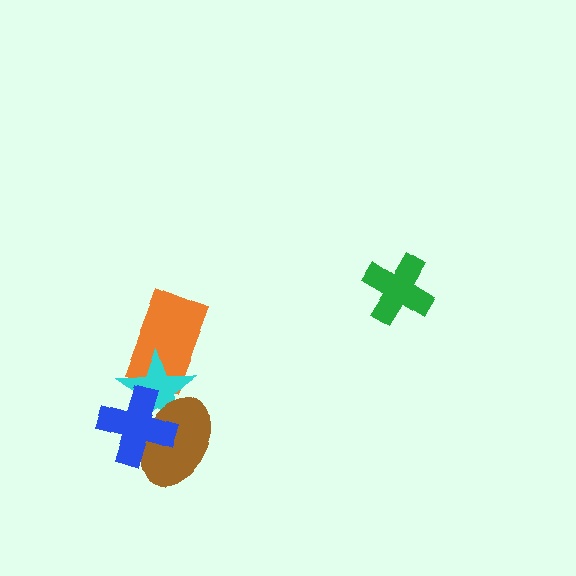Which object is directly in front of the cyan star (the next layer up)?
The brown ellipse is directly in front of the cyan star.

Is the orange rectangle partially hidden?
Yes, it is partially covered by another shape.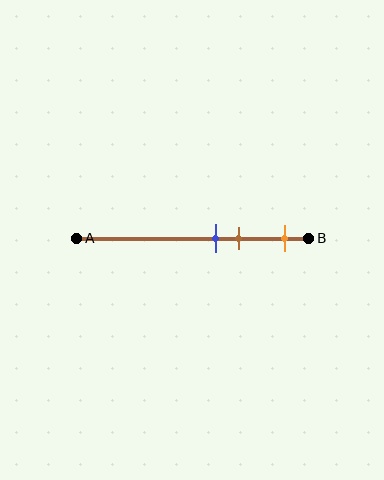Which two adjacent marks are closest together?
The blue and brown marks are the closest adjacent pair.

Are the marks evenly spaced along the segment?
No, the marks are not evenly spaced.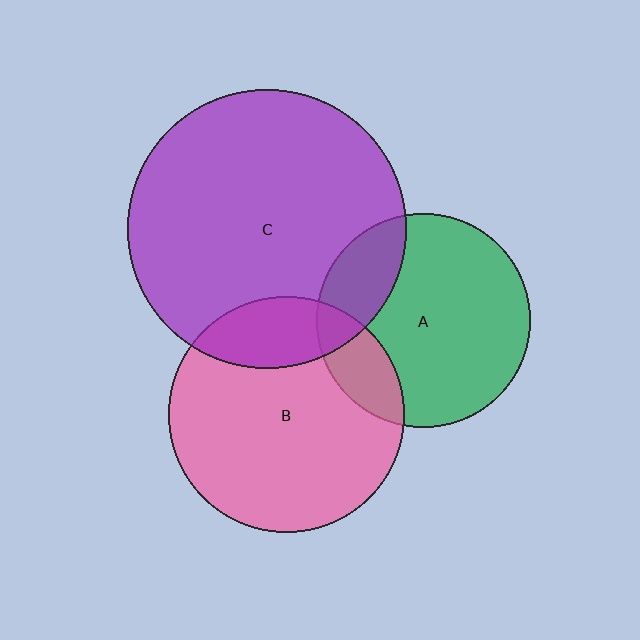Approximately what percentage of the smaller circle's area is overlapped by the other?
Approximately 15%.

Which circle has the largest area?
Circle C (purple).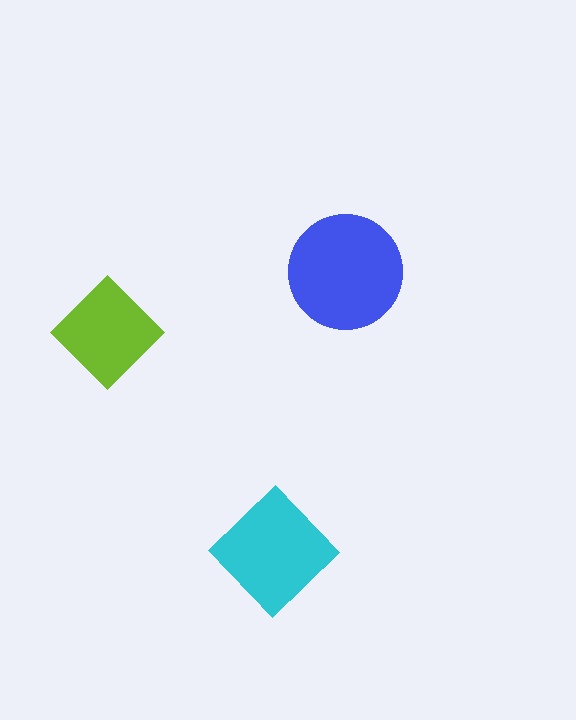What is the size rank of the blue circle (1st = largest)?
1st.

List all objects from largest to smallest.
The blue circle, the cyan diamond, the lime diamond.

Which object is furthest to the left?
The lime diamond is leftmost.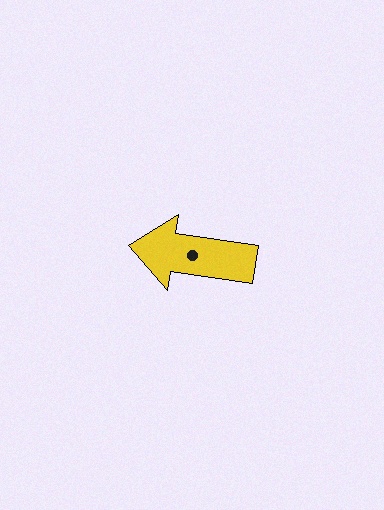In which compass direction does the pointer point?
West.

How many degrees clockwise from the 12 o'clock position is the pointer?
Approximately 278 degrees.